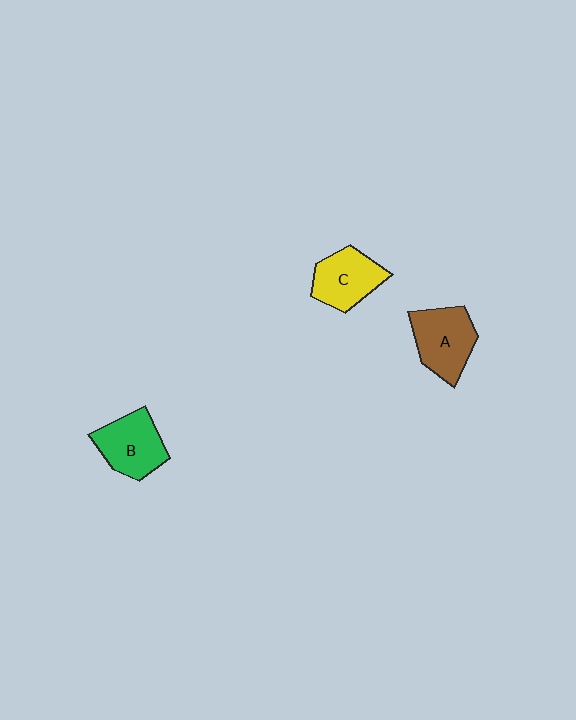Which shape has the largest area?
Shape A (brown).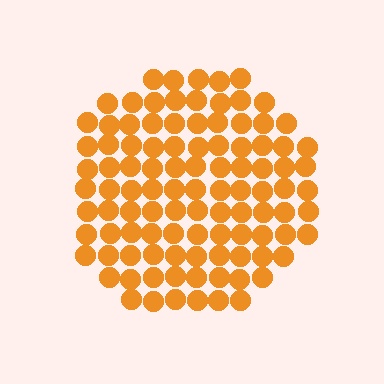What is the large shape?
The large shape is a circle.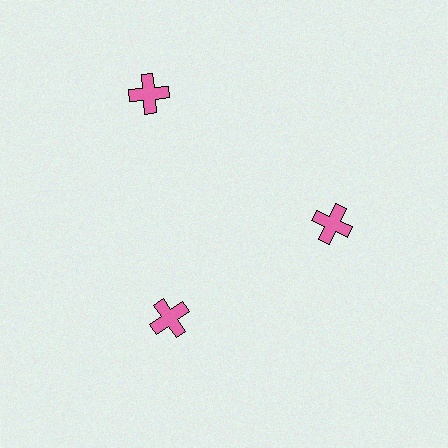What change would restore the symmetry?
The symmetry would be restored by moving it inward, back onto the ring so that all 3 crosses sit at equal angles and equal distance from the center.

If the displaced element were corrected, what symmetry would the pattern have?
It would have 3-fold rotational symmetry — the pattern would map onto itself every 120 degrees.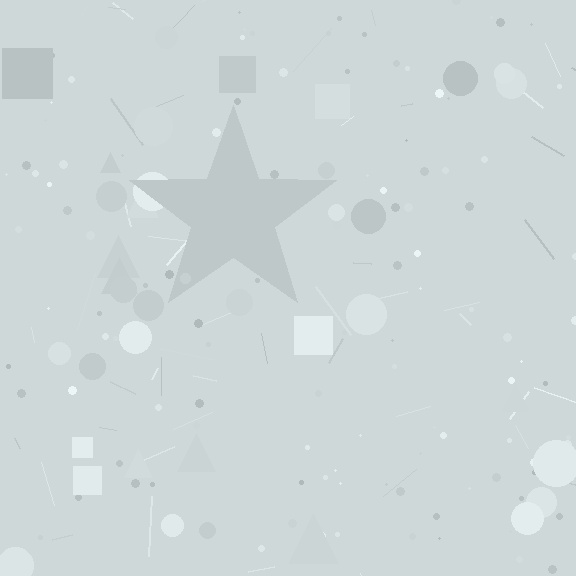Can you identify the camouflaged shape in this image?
The camouflaged shape is a star.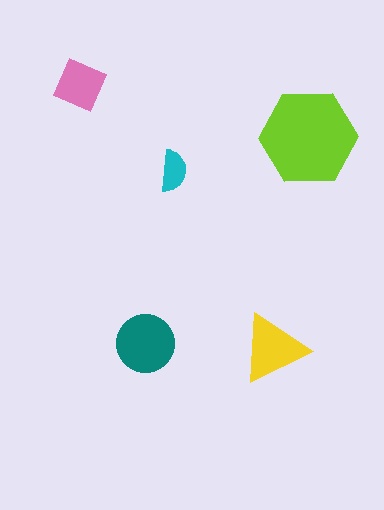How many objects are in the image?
There are 5 objects in the image.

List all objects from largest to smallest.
The lime hexagon, the teal circle, the yellow triangle, the pink diamond, the cyan semicircle.